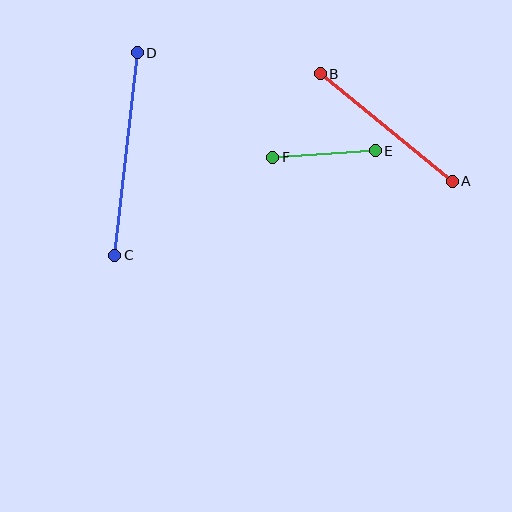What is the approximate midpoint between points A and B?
The midpoint is at approximately (386, 128) pixels.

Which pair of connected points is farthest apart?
Points C and D are farthest apart.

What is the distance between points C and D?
The distance is approximately 204 pixels.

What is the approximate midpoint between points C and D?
The midpoint is at approximately (126, 154) pixels.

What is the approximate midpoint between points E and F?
The midpoint is at approximately (324, 154) pixels.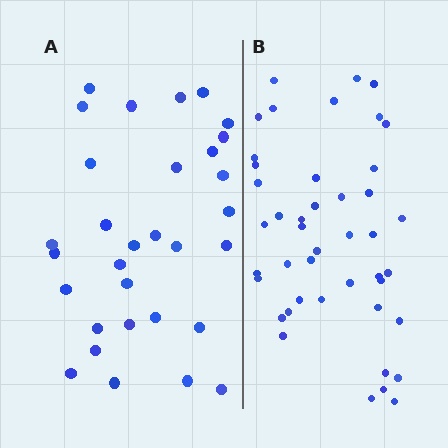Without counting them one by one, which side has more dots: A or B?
Region B (the right region) has more dots.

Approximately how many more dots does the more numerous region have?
Region B has approximately 15 more dots than region A.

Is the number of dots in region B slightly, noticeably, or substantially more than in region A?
Region B has noticeably more, but not dramatically so. The ratio is roughly 1.4 to 1.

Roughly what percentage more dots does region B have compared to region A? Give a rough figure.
About 40% more.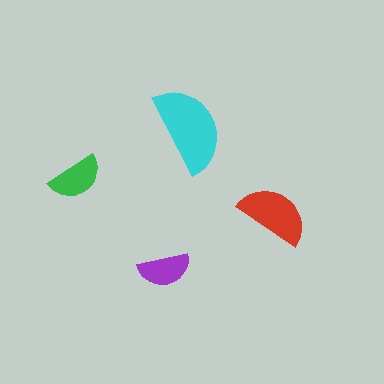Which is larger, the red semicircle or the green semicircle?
The red one.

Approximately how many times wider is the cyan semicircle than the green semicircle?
About 1.5 times wider.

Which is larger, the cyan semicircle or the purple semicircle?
The cyan one.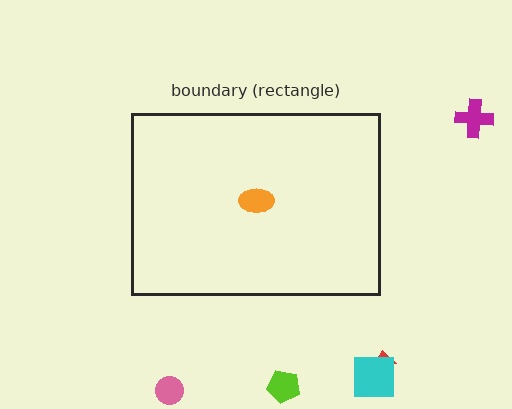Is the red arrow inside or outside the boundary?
Outside.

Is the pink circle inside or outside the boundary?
Outside.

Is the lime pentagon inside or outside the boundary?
Outside.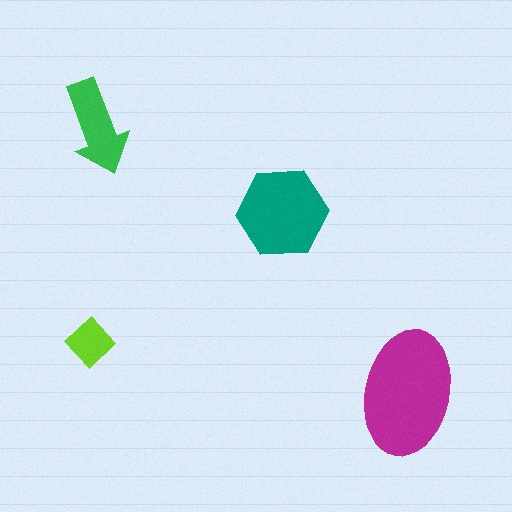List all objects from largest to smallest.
The magenta ellipse, the teal hexagon, the green arrow, the lime diamond.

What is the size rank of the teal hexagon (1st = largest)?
2nd.